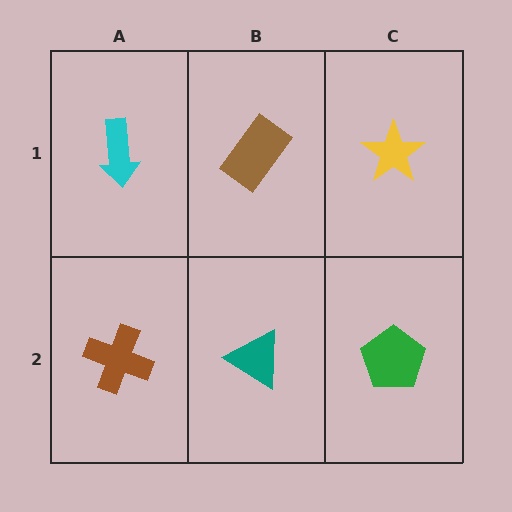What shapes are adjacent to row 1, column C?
A green pentagon (row 2, column C), a brown rectangle (row 1, column B).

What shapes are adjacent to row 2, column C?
A yellow star (row 1, column C), a teal triangle (row 2, column B).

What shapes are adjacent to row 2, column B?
A brown rectangle (row 1, column B), a brown cross (row 2, column A), a green pentagon (row 2, column C).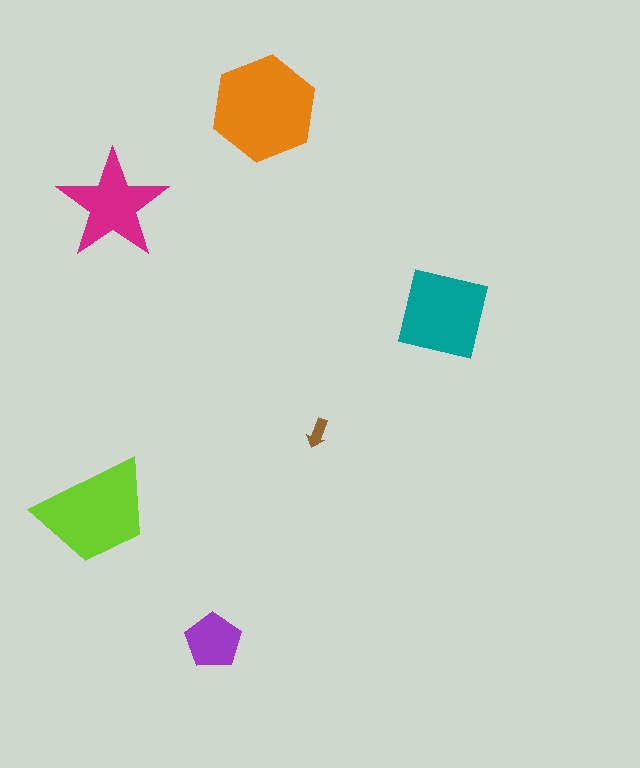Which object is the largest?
The orange hexagon.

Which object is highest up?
The orange hexagon is topmost.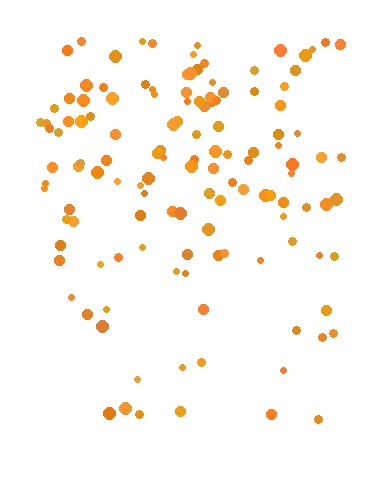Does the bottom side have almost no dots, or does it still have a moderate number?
Still a moderate number, just noticeably fewer than the top.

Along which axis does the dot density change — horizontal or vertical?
Vertical.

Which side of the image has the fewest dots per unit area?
The bottom.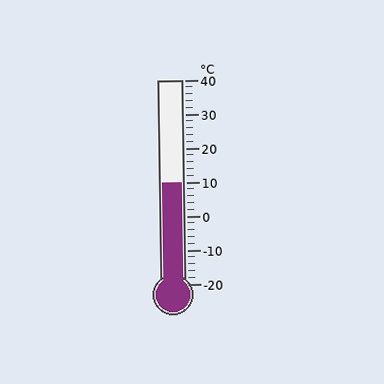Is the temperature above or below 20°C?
The temperature is below 20°C.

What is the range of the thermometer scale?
The thermometer scale ranges from -20°C to 40°C.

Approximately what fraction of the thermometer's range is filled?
The thermometer is filled to approximately 50% of its range.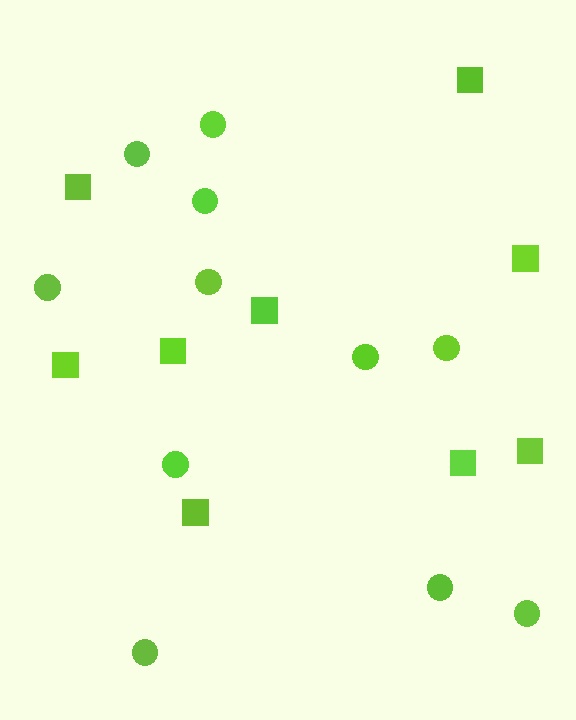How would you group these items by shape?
There are 2 groups: one group of circles (11) and one group of squares (9).